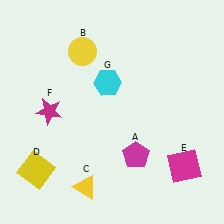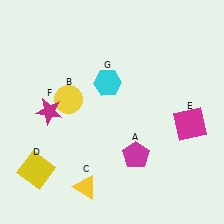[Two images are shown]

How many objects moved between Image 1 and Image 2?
2 objects moved between the two images.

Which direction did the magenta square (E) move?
The magenta square (E) moved up.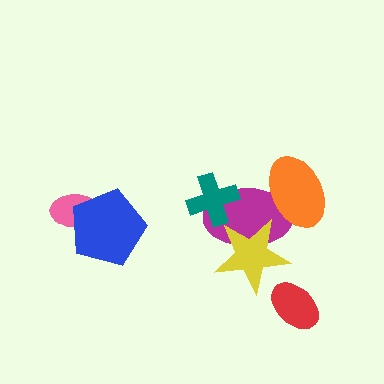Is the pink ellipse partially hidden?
Yes, it is partially covered by another shape.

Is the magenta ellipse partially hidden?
Yes, it is partially covered by another shape.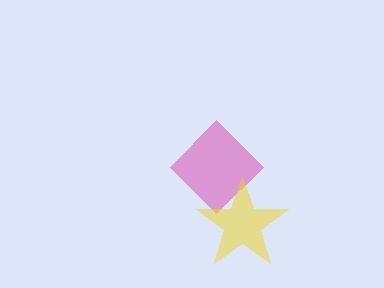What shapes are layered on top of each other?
The layered shapes are: a magenta diamond, a yellow star.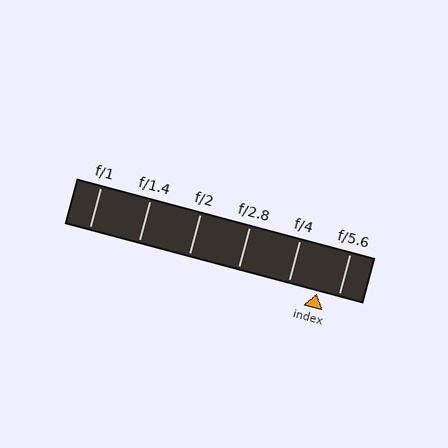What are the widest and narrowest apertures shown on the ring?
The widest aperture shown is f/1 and the narrowest is f/5.6.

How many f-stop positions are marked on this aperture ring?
There are 6 f-stop positions marked.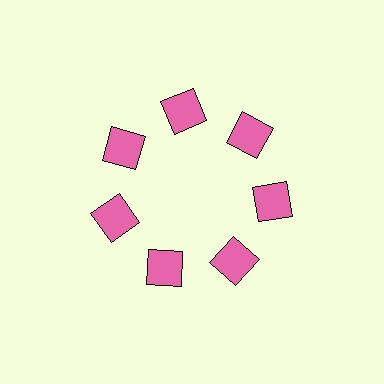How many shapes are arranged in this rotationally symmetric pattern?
There are 7 shapes, arranged in 7 groups of 1.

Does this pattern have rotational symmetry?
Yes, this pattern has 7-fold rotational symmetry. It looks the same after rotating 51 degrees around the center.